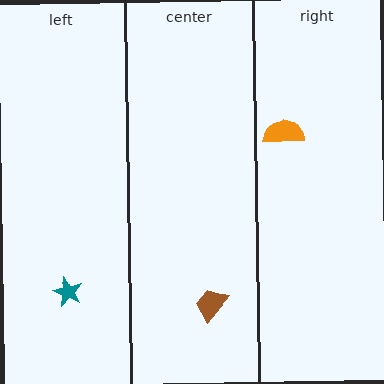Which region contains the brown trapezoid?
The center region.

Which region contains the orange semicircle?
The right region.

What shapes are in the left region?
The teal star.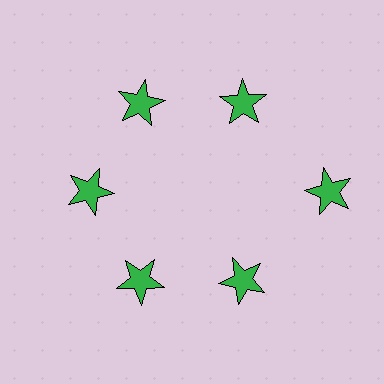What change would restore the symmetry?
The symmetry would be restored by moving it inward, back onto the ring so that all 6 stars sit at equal angles and equal distance from the center.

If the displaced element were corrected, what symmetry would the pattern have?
It would have 6-fold rotational symmetry — the pattern would map onto itself every 60 degrees.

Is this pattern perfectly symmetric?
No. The 6 green stars are arranged in a ring, but one element near the 3 o'clock position is pushed outward from the center, breaking the 6-fold rotational symmetry.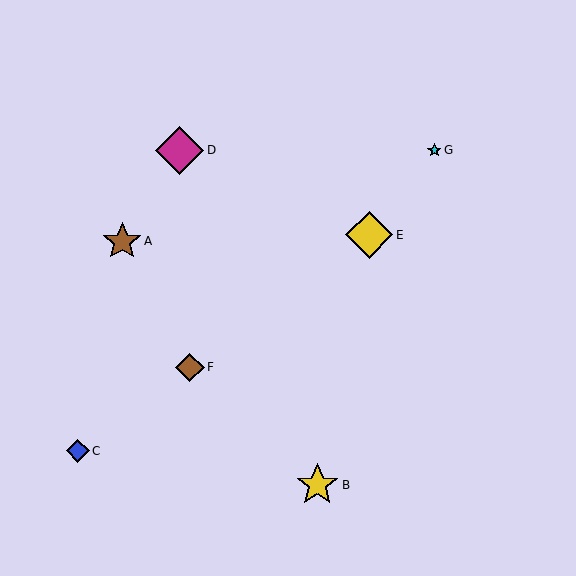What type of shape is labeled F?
Shape F is a brown diamond.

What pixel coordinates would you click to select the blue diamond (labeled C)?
Click at (78, 451) to select the blue diamond C.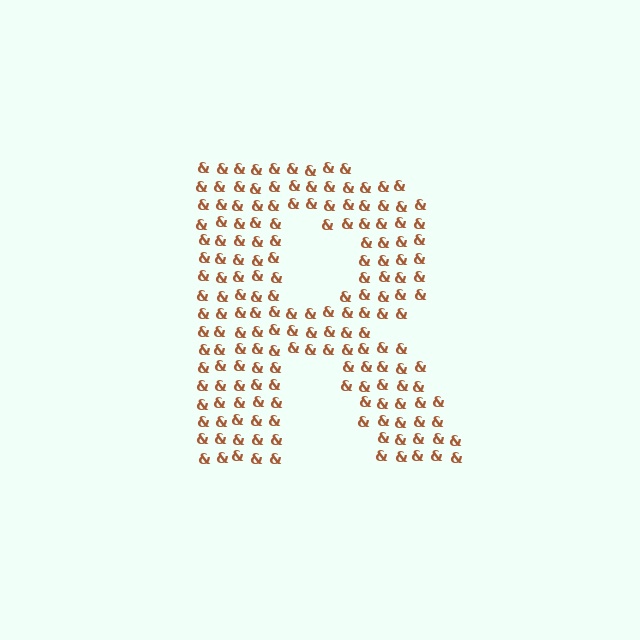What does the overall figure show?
The overall figure shows the letter R.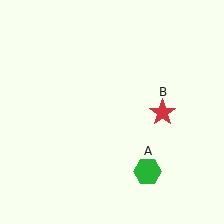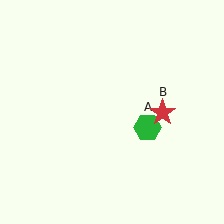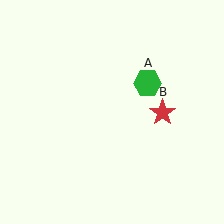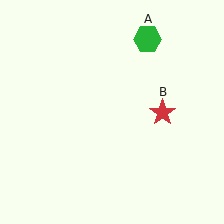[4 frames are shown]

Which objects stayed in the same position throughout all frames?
Red star (object B) remained stationary.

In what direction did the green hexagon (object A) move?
The green hexagon (object A) moved up.